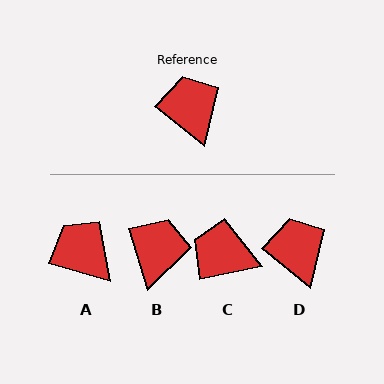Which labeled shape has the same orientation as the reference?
D.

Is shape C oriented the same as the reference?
No, it is off by about 51 degrees.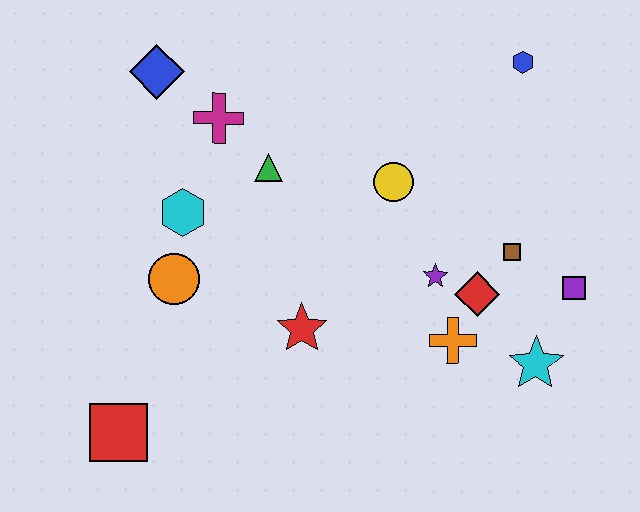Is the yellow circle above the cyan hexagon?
Yes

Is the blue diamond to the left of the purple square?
Yes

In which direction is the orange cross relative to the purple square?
The orange cross is to the left of the purple square.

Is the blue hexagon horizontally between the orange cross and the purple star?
No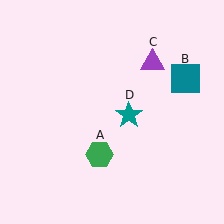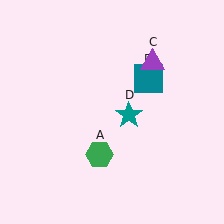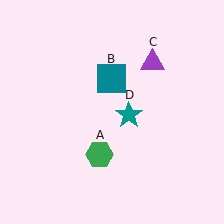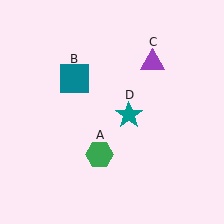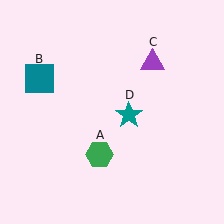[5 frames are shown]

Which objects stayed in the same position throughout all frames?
Green hexagon (object A) and purple triangle (object C) and teal star (object D) remained stationary.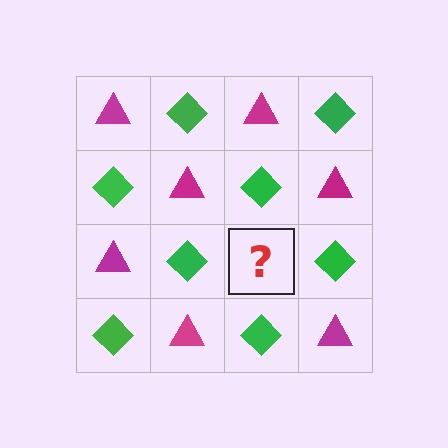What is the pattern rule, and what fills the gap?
The rule is that it alternates magenta triangle and green diamond in a checkerboard pattern. The gap should be filled with a magenta triangle.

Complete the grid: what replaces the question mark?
The question mark should be replaced with a magenta triangle.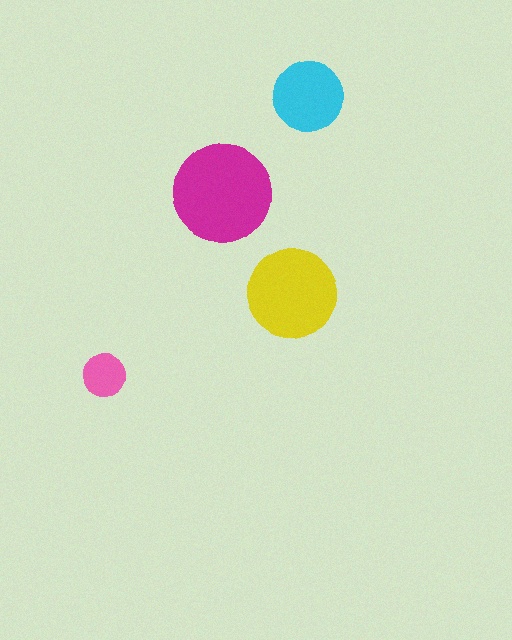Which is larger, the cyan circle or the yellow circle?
The yellow one.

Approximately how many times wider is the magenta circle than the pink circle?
About 2.5 times wider.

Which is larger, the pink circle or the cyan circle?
The cyan one.